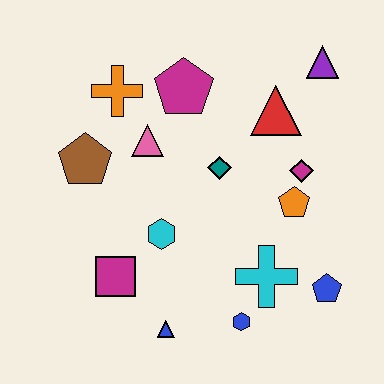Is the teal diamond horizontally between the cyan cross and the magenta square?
Yes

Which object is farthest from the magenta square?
The purple triangle is farthest from the magenta square.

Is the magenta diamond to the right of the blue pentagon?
No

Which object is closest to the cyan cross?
The blue hexagon is closest to the cyan cross.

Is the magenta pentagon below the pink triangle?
No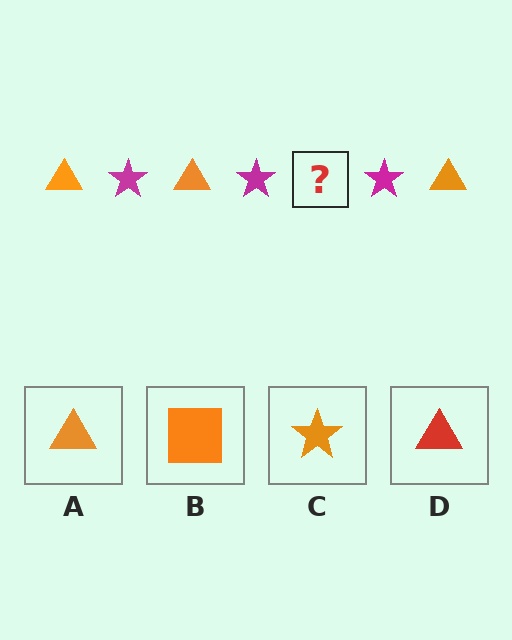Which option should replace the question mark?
Option A.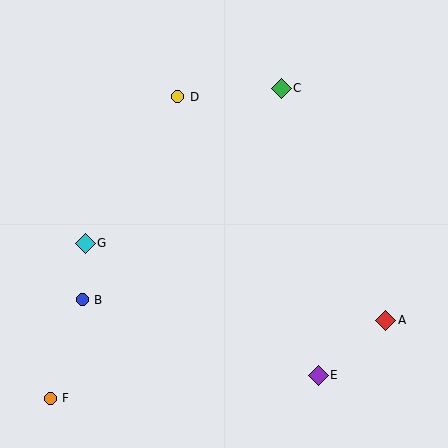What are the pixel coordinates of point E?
Point E is at (318, 375).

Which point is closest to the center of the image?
Point D at (178, 97) is closest to the center.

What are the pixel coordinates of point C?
Point C is at (281, 88).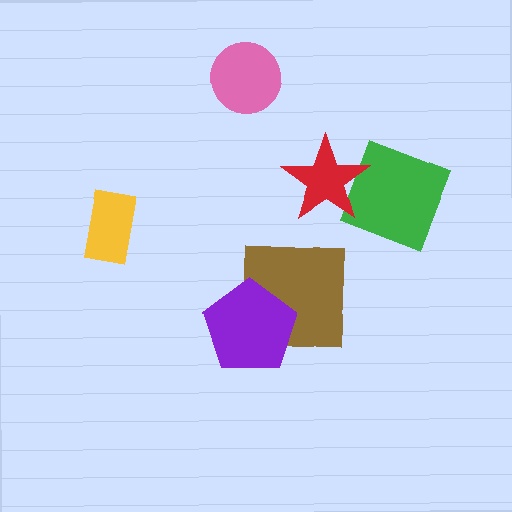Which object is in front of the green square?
The red star is in front of the green square.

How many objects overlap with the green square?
1 object overlaps with the green square.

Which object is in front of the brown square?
The purple pentagon is in front of the brown square.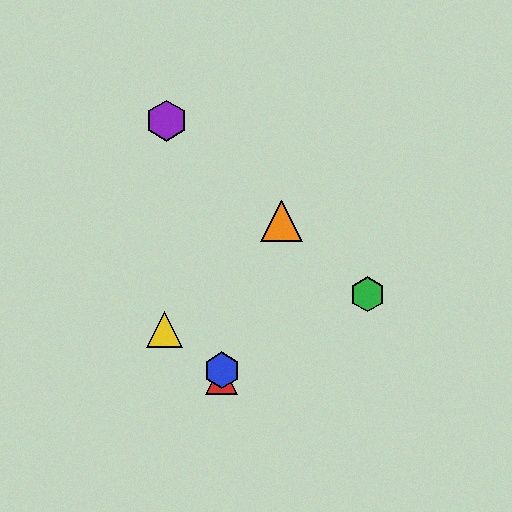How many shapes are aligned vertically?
2 shapes (the red triangle, the blue hexagon) are aligned vertically.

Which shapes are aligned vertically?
The red triangle, the blue hexagon are aligned vertically.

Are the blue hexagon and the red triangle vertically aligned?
Yes, both are at x≈222.